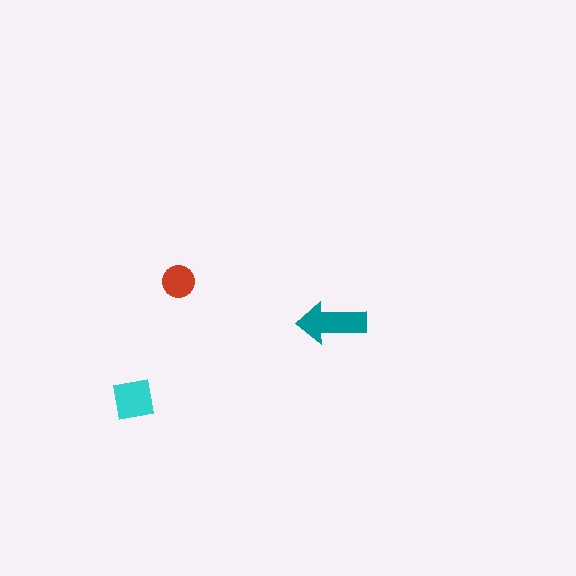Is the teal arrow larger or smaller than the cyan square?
Larger.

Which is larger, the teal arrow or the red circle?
The teal arrow.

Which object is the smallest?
The red circle.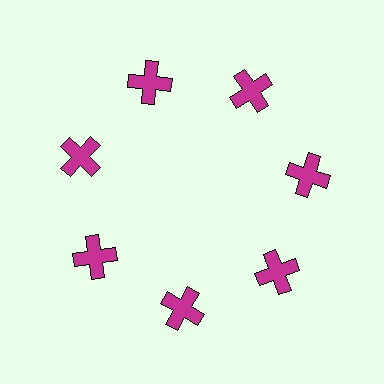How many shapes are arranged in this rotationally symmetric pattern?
There are 7 shapes, arranged in 7 groups of 1.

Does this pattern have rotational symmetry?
Yes, this pattern has 7-fold rotational symmetry. It looks the same after rotating 51 degrees around the center.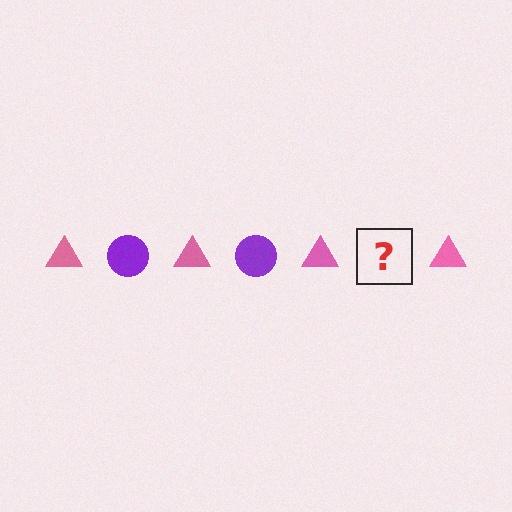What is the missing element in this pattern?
The missing element is a purple circle.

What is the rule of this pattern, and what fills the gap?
The rule is that the pattern alternates between pink triangle and purple circle. The gap should be filled with a purple circle.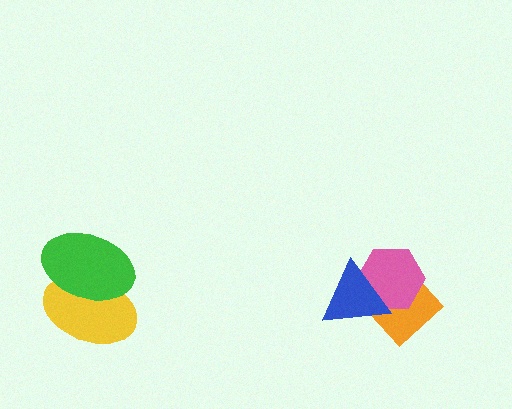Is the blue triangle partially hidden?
No, no other shape covers it.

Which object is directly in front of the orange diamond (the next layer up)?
The pink hexagon is directly in front of the orange diamond.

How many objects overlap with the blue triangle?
2 objects overlap with the blue triangle.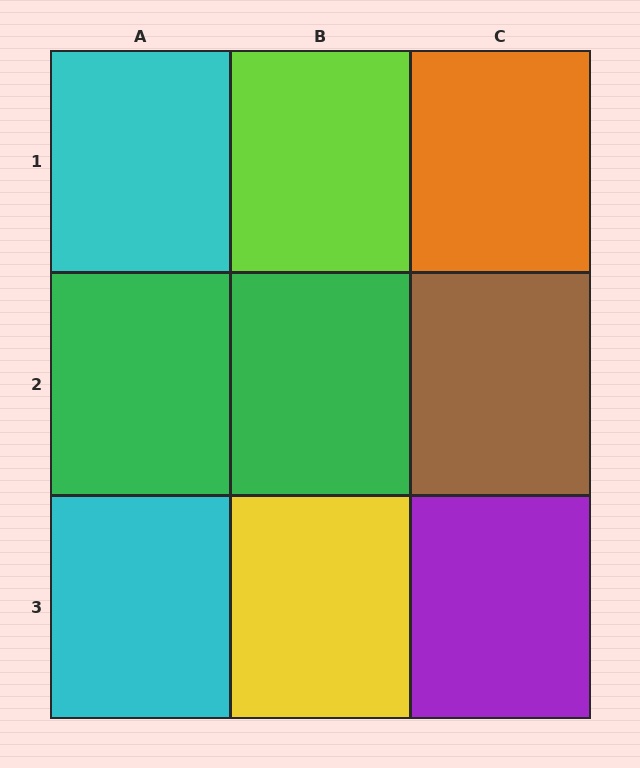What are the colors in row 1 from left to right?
Cyan, lime, orange.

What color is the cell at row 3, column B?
Yellow.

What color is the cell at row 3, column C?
Purple.